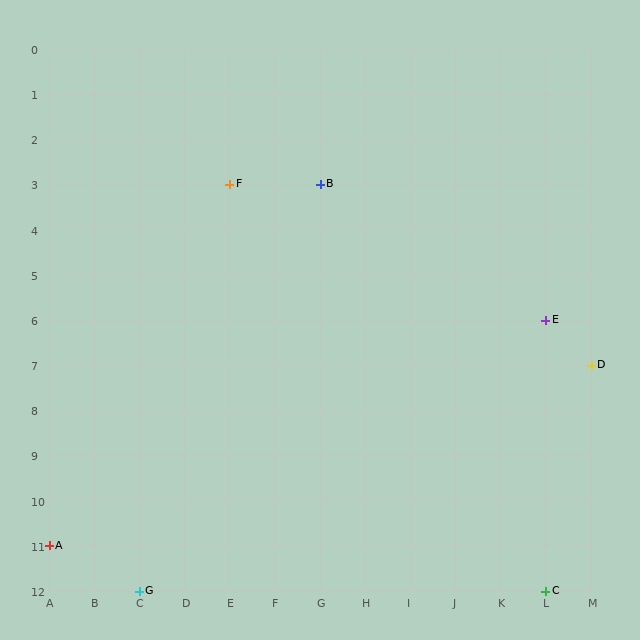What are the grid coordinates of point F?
Point F is at grid coordinates (E, 3).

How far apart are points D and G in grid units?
Points D and G are 10 columns and 5 rows apart (about 11.2 grid units diagonally).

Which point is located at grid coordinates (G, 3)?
Point B is at (G, 3).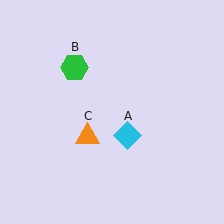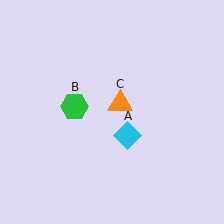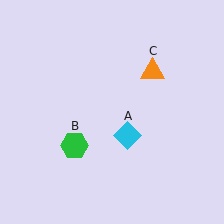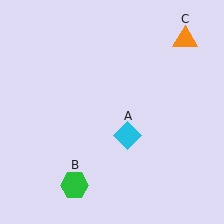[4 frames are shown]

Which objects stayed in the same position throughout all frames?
Cyan diamond (object A) remained stationary.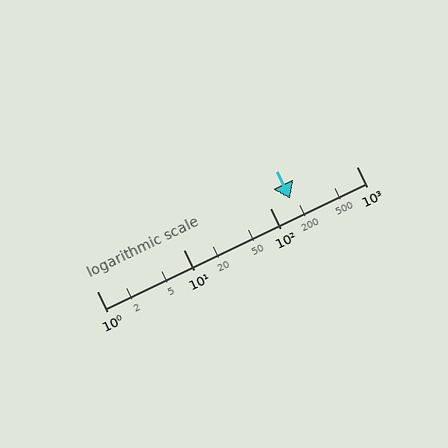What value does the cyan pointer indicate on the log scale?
The pointer indicates approximately 170.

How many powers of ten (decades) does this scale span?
The scale spans 3 decades, from 1 to 1000.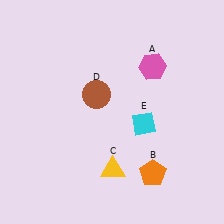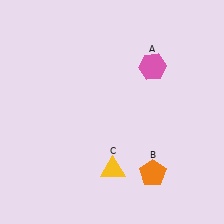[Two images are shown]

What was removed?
The cyan diamond (E), the brown circle (D) were removed in Image 2.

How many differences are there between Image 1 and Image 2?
There are 2 differences between the two images.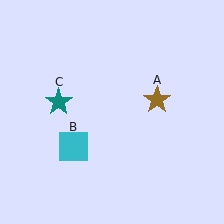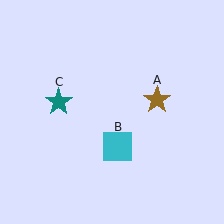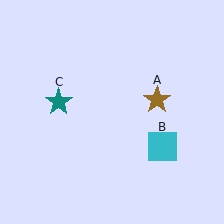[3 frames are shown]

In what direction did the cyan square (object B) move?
The cyan square (object B) moved right.